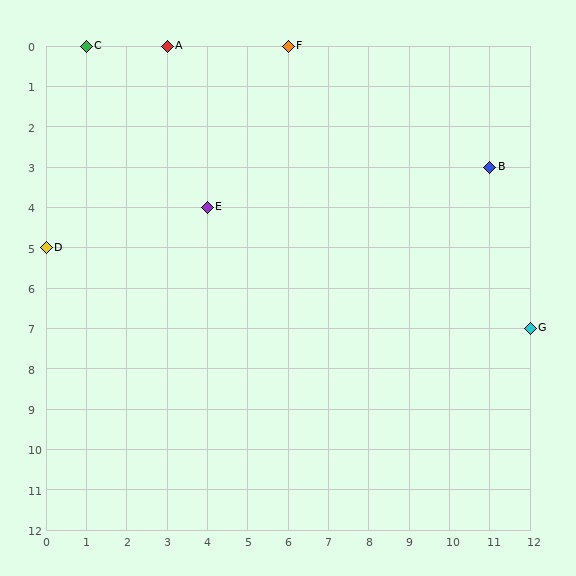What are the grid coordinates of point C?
Point C is at grid coordinates (1, 0).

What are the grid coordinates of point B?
Point B is at grid coordinates (11, 3).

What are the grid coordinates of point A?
Point A is at grid coordinates (3, 0).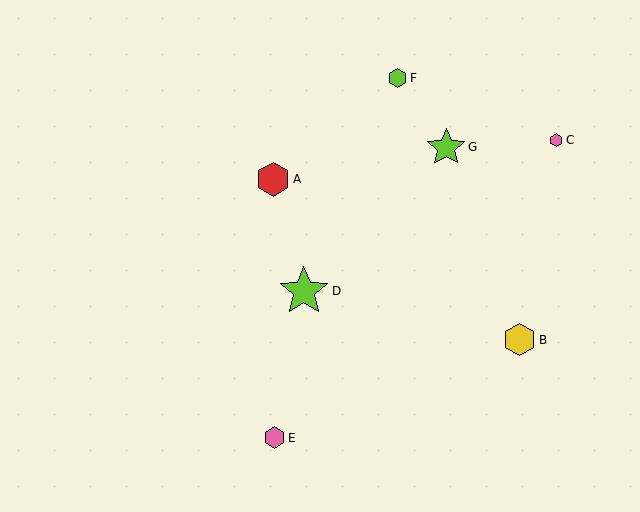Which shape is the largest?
The lime star (labeled D) is the largest.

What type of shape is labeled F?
Shape F is a lime hexagon.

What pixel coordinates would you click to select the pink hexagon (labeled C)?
Click at (556, 140) to select the pink hexagon C.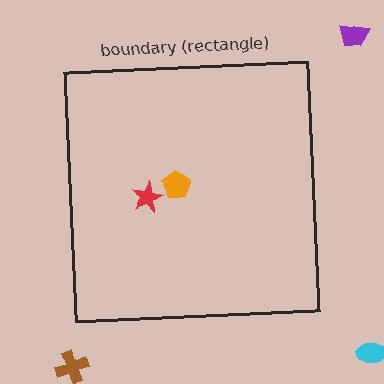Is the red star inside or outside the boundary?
Inside.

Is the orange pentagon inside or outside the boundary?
Inside.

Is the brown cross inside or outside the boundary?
Outside.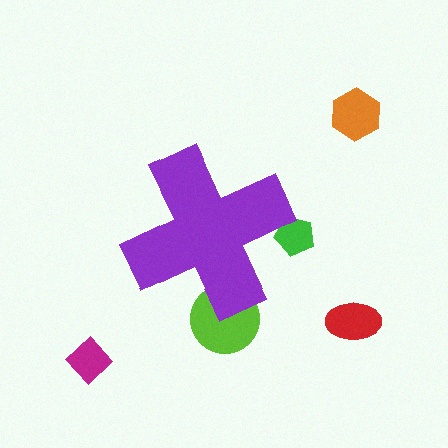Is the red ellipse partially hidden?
No, the red ellipse is fully visible.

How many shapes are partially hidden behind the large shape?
2 shapes are partially hidden.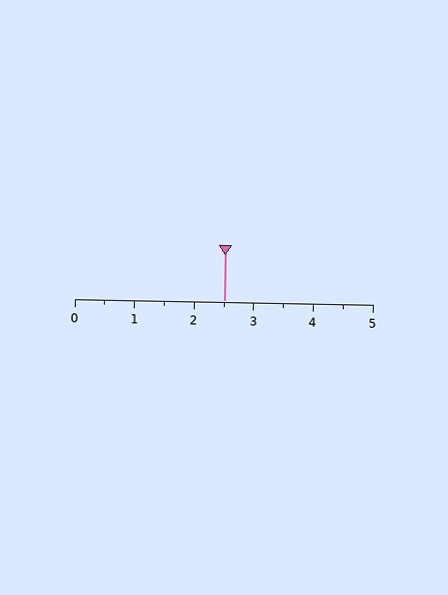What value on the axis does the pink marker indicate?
The marker indicates approximately 2.5.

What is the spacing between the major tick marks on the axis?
The major ticks are spaced 1 apart.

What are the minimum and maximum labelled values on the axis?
The axis runs from 0 to 5.